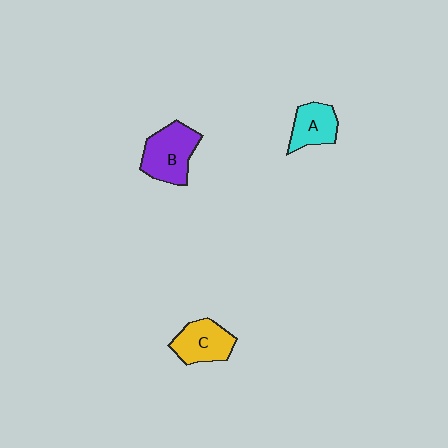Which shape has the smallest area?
Shape A (cyan).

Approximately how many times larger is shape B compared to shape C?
Approximately 1.2 times.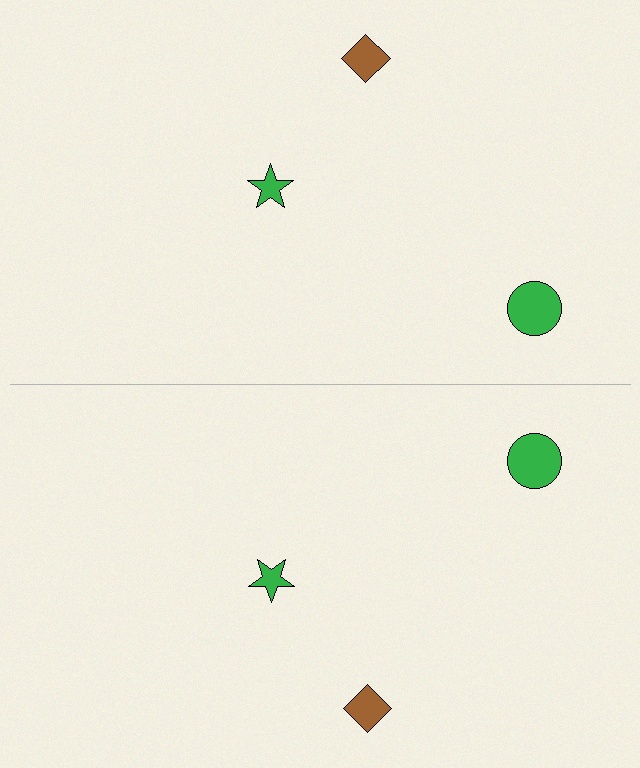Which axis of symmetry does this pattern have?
The pattern has a horizontal axis of symmetry running through the center of the image.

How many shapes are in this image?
There are 6 shapes in this image.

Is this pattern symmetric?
Yes, this pattern has bilateral (reflection) symmetry.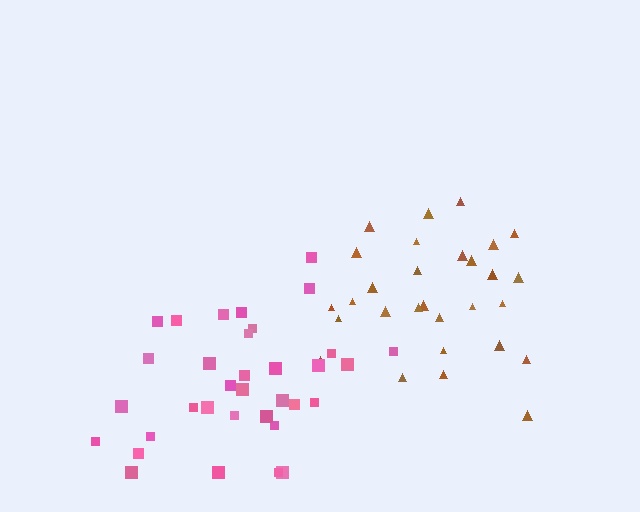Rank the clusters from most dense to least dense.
brown, pink.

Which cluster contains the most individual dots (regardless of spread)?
Pink (34).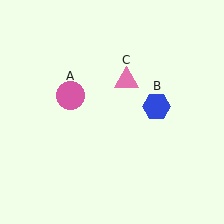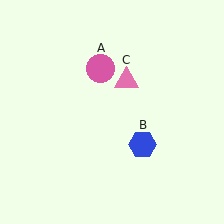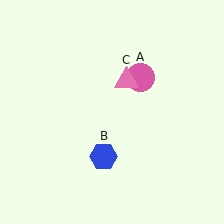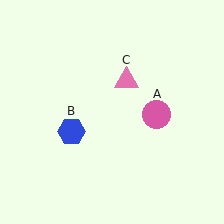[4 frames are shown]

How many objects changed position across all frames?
2 objects changed position: pink circle (object A), blue hexagon (object B).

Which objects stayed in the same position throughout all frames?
Pink triangle (object C) remained stationary.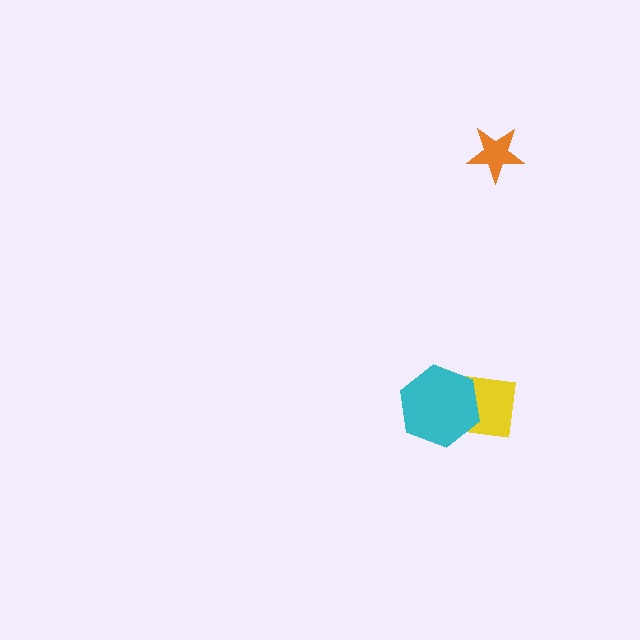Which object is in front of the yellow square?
The cyan hexagon is in front of the yellow square.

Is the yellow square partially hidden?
Yes, it is partially covered by another shape.